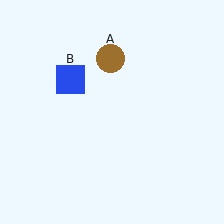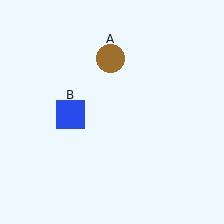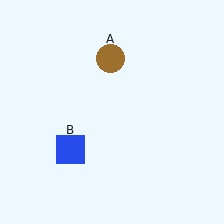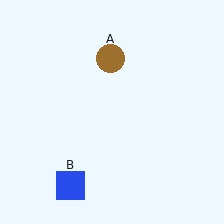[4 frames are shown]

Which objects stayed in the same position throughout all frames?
Brown circle (object A) remained stationary.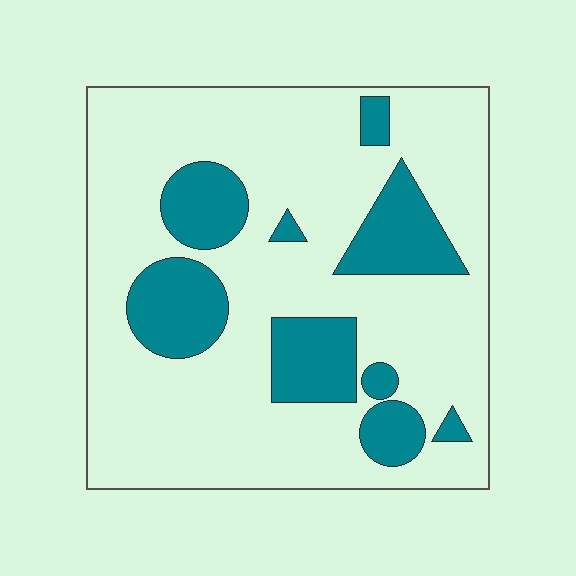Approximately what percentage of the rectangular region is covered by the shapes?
Approximately 25%.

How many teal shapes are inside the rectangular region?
9.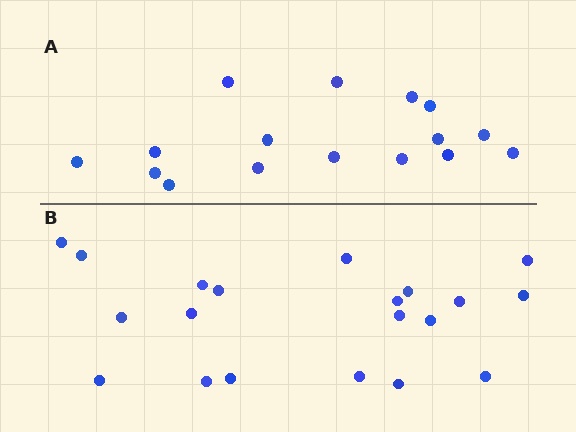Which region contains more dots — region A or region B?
Region B (the bottom region) has more dots.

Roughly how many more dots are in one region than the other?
Region B has about 4 more dots than region A.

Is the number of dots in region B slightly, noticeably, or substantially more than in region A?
Region B has noticeably more, but not dramatically so. The ratio is roughly 1.2 to 1.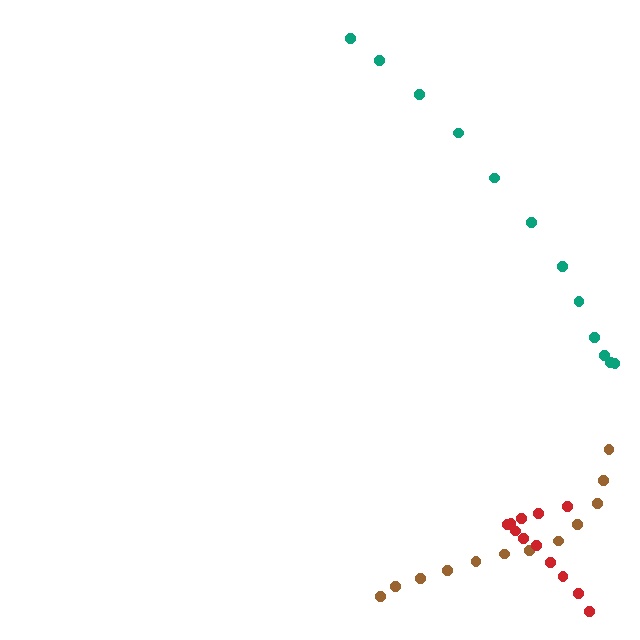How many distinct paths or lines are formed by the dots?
There are 3 distinct paths.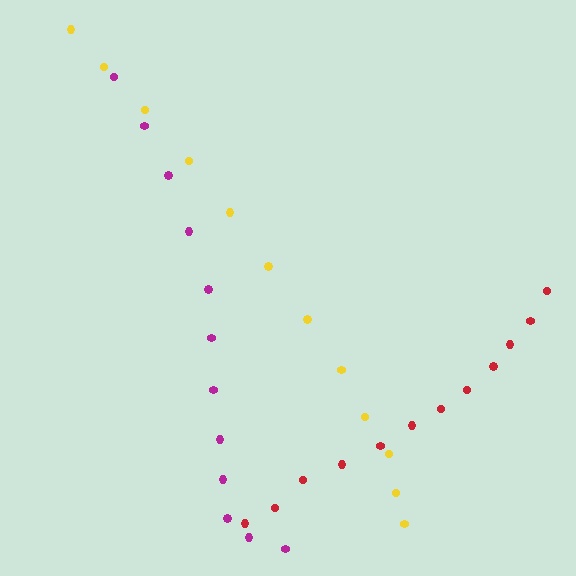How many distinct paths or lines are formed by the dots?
There are 3 distinct paths.